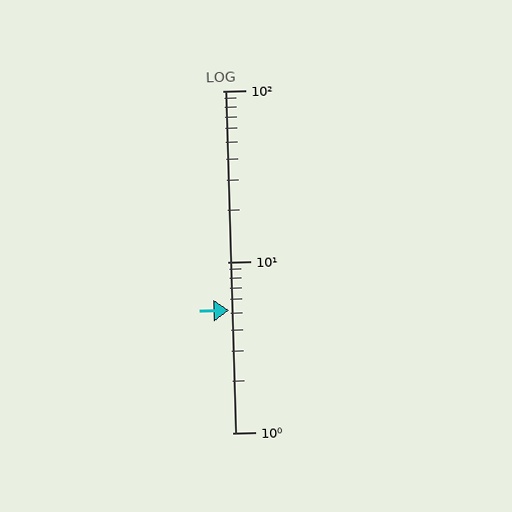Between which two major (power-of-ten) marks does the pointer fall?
The pointer is between 1 and 10.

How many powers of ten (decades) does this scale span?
The scale spans 2 decades, from 1 to 100.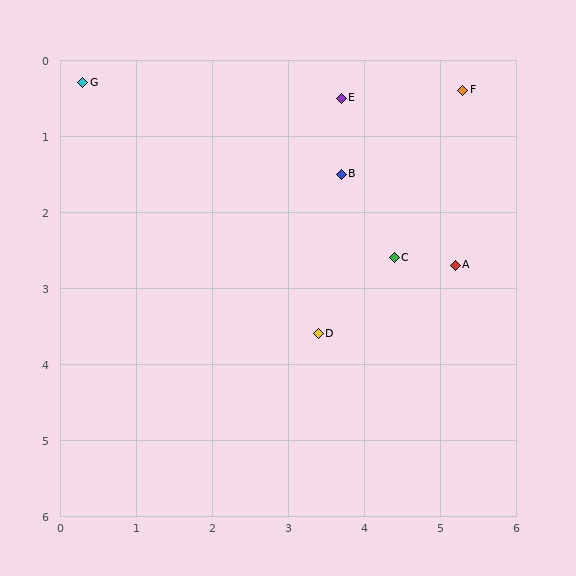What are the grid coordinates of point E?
Point E is at approximately (3.7, 0.5).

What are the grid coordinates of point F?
Point F is at approximately (5.3, 0.4).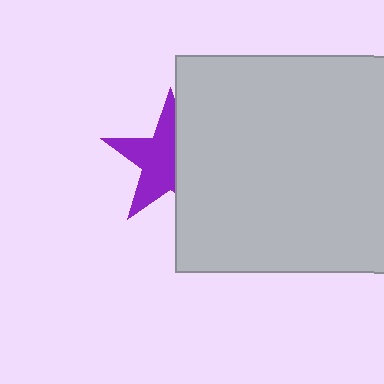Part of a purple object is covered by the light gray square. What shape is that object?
It is a star.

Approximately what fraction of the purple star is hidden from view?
Roughly 42% of the purple star is hidden behind the light gray square.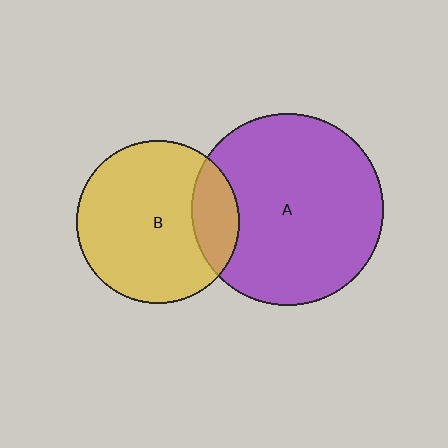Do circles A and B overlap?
Yes.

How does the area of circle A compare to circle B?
Approximately 1.4 times.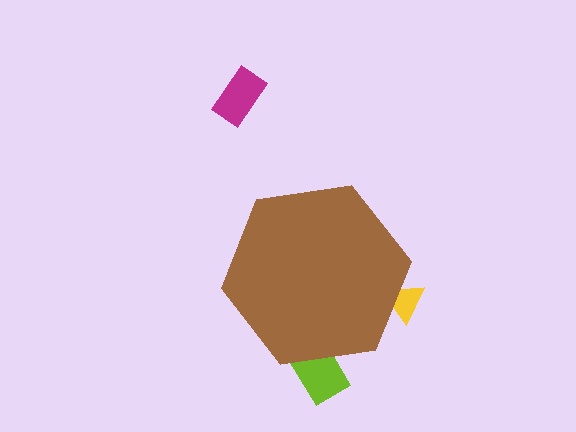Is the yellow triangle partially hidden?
Yes, the yellow triangle is partially hidden behind the brown hexagon.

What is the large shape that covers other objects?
A brown hexagon.